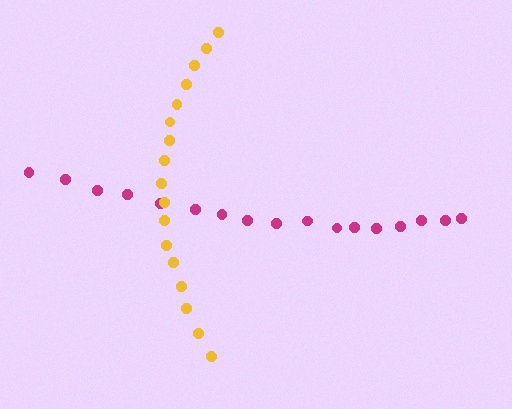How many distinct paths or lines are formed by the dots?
There are 2 distinct paths.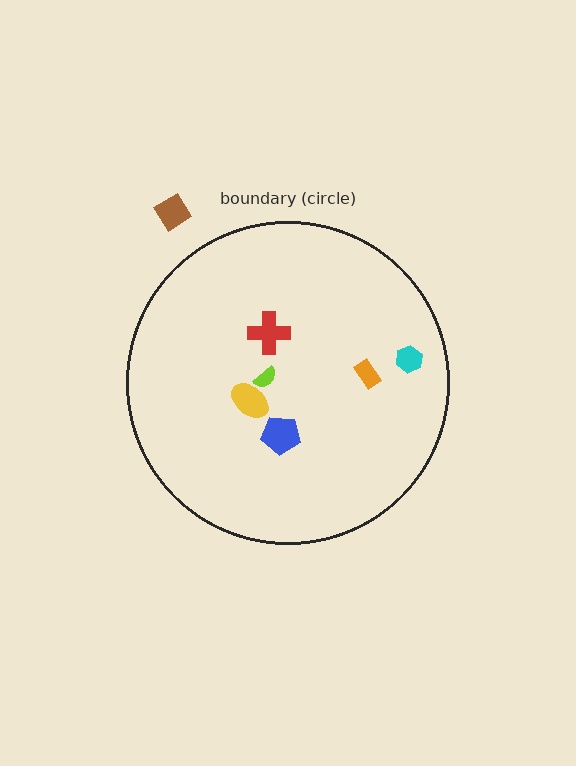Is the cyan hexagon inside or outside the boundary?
Inside.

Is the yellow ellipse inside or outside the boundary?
Inside.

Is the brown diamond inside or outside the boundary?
Outside.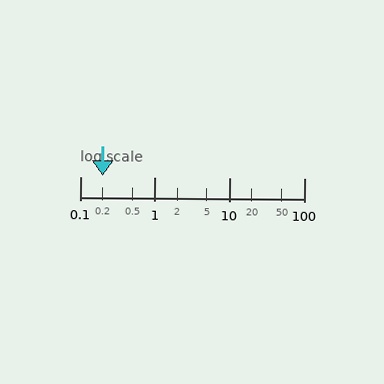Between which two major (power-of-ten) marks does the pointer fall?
The pointer is between 0.1 and 1.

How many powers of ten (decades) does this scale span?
The scale spans 3 decades, from 0.1 to 100.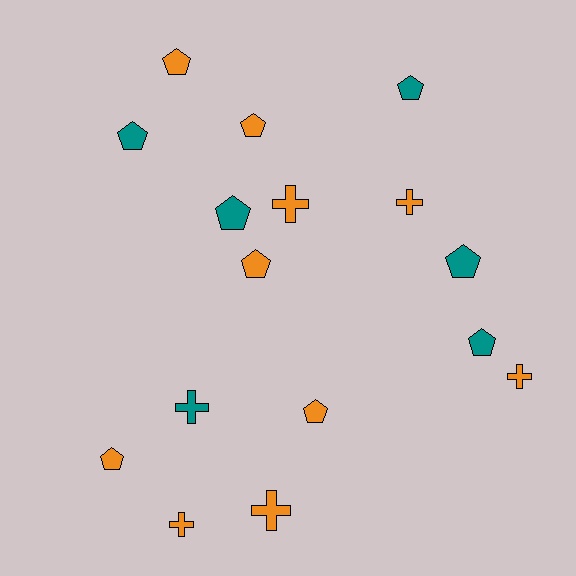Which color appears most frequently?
Orange, with 10 objects.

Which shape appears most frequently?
Pentagon, with 10 objects.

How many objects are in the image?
There are 16 objects.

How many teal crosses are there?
There is 1 teal cross.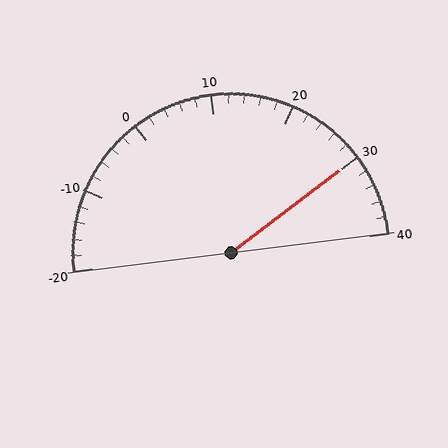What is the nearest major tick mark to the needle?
The nearest major tick mark is 30.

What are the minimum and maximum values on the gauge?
The gauge ranges from -20 to 40.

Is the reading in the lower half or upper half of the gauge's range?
The reading is in the upper half of the range (-20 to 40).